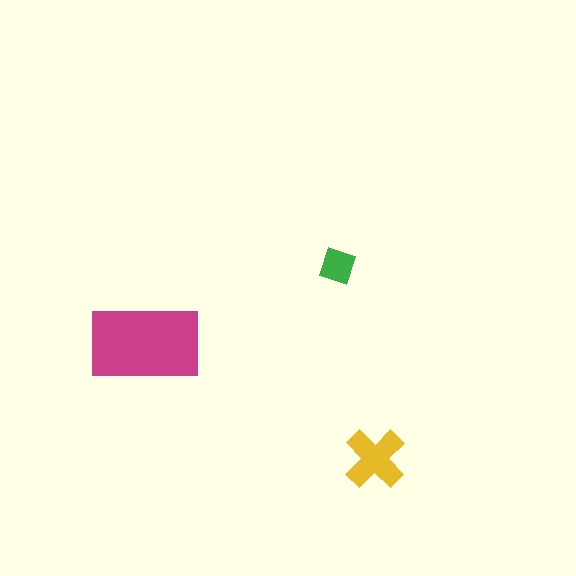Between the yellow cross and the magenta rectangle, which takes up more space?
The magenta rectangle.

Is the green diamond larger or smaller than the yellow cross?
Smaller.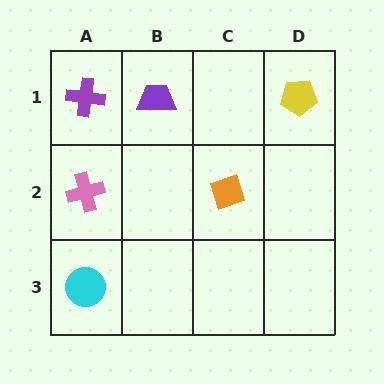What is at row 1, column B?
A purple trapezoid.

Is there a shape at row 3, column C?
No, that cell is empty.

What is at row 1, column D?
A yellow pentagon.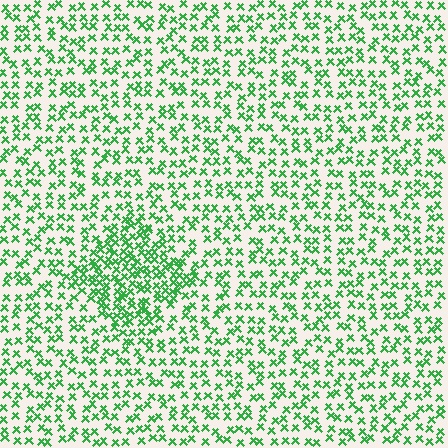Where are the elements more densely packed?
The elements are more densely packed inside the diamond boundary.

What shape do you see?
I see a diamond.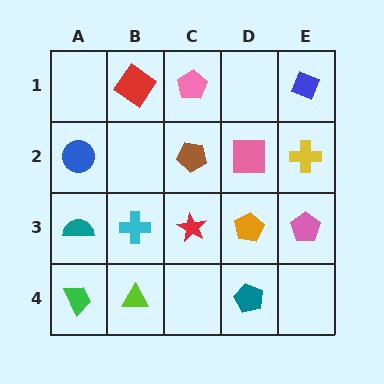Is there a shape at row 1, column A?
No, that cell is empty.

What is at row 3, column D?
An orange pentagon.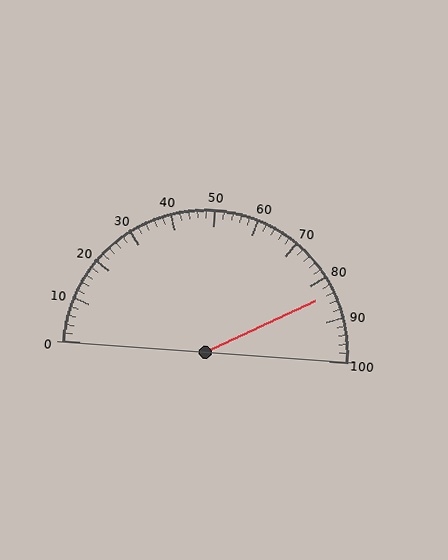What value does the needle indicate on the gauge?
The needle indicates approximately 84.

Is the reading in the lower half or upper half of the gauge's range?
The reading is in the upper half of the range (0 to 100).